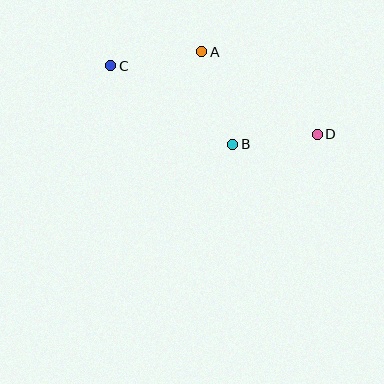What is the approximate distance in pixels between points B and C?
The distance between B and C is approximately 145 pixels.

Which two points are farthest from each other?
Points C and D are farthest from each other.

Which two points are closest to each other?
Points B and D are closest to each other.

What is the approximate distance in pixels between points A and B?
The distance between A and B is approximately 97 pixels.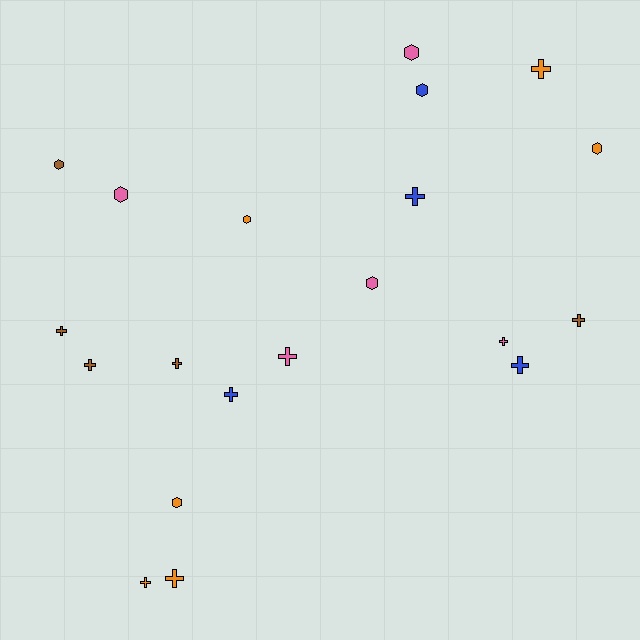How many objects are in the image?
There are 20 objects.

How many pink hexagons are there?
There are 3 pink hexagons.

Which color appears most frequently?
Orange, with 6 objects.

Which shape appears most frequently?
Cross, with 12 objects.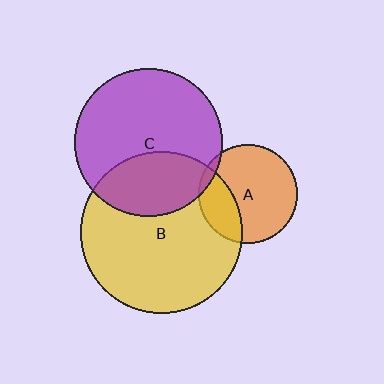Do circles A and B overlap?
Yes.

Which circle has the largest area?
Circle B (yellow).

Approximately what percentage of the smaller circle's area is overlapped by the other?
Approximately 25%.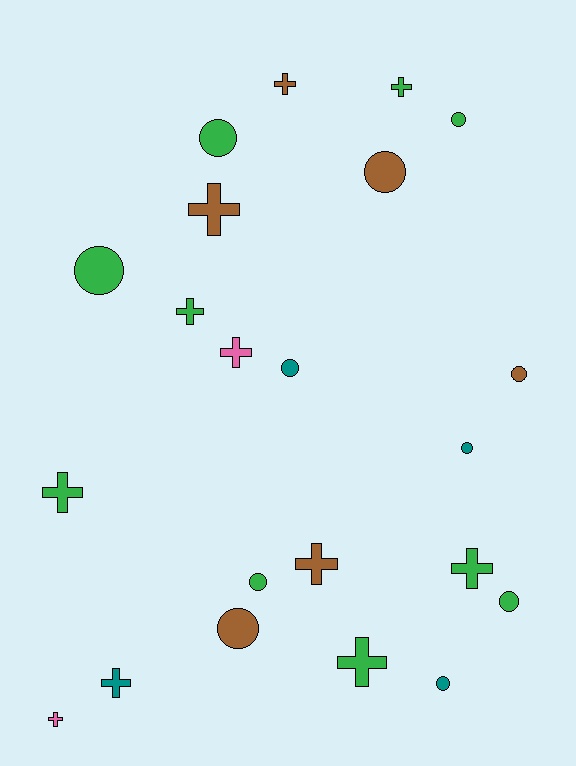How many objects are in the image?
There are 22 objects.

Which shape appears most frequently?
Circle, with 11 objects.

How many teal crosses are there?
There is 1 teal cross.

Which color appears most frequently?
Green, with 10 objects.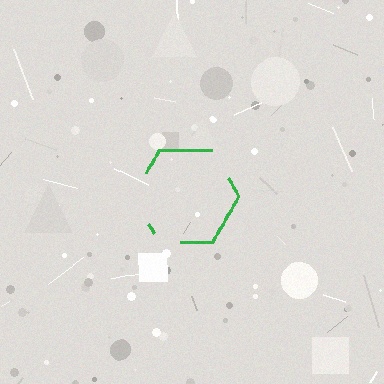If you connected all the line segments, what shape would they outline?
They would outline a hexagon.